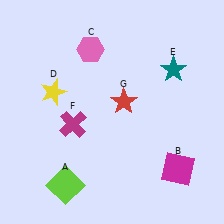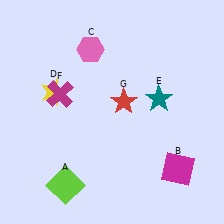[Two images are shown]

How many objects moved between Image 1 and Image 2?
2 objects moved between the two images.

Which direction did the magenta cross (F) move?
The magenta cross (F) moved up.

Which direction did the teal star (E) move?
The teal star (E) moved down.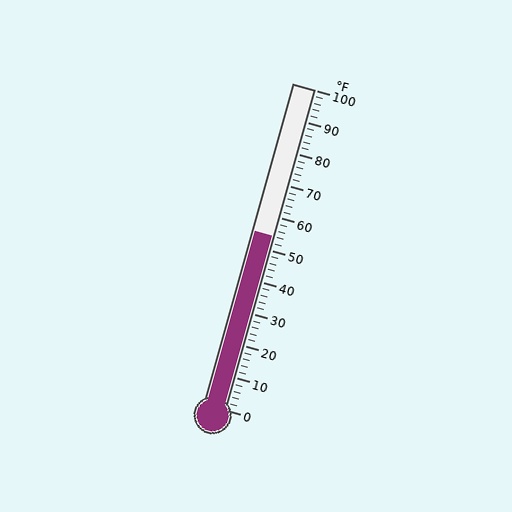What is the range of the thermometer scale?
The thermometer scale ranges from 0°F to 100°F.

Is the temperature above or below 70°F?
The temperature is below 70°F.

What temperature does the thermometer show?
The thermometer shows approximately 54°F.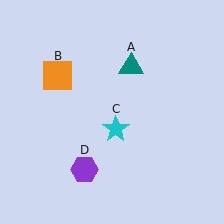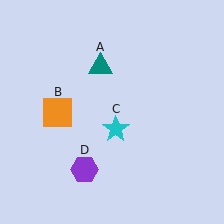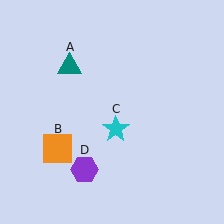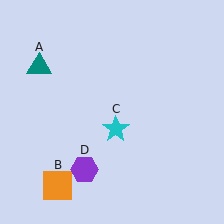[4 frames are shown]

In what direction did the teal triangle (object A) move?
The teal triangle (object A) moved left.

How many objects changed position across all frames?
2 objects changed position: teal triangle (object A), orange square (object B).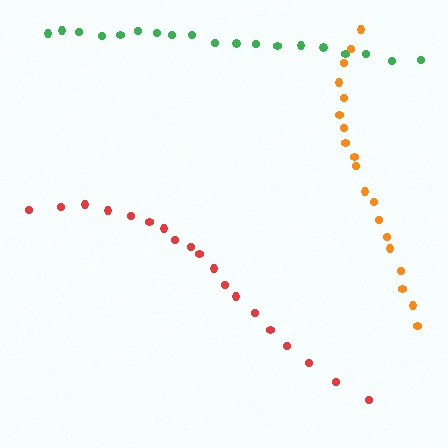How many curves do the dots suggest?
There are 3 distinct paths.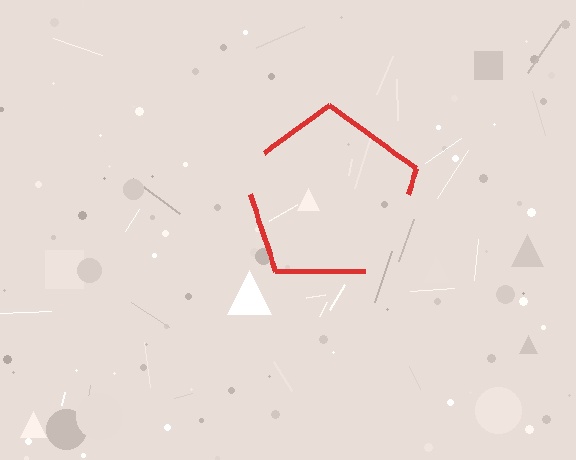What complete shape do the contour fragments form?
The contour fragments form a pentagon.